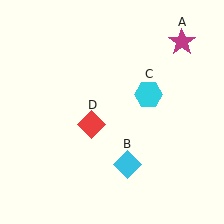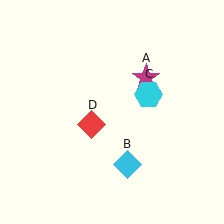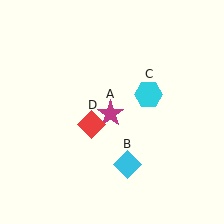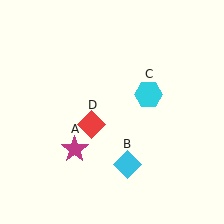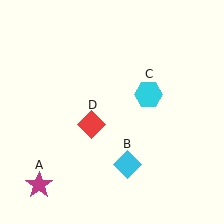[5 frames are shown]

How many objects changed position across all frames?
1 object changed position: magenta star (object A).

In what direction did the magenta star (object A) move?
The magenta star (object A) moved down and to the left.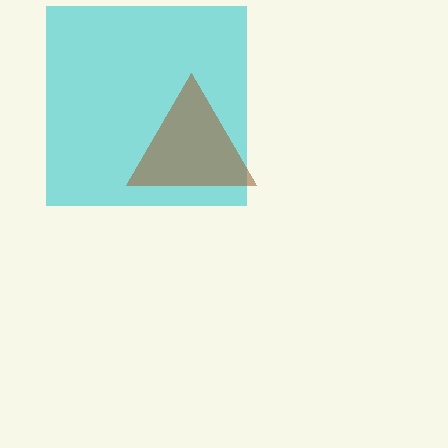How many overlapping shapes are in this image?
There are 2 overlapping shapes in the image.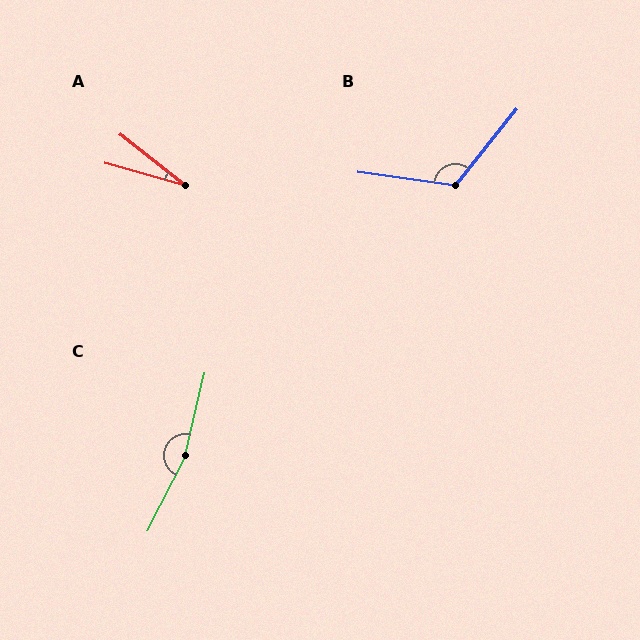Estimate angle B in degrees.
Approximately 121 degrees.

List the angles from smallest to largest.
A (23°), B (121°), C (167°).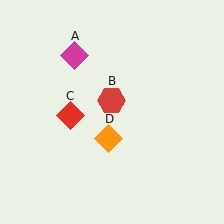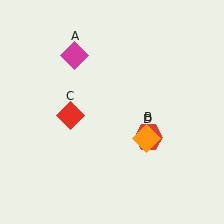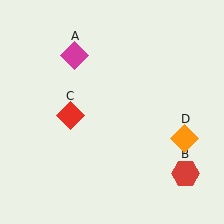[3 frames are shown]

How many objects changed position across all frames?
2 objects changed position: red hexagon (object B), orange diamond (object D).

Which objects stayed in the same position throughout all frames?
Magenta diamond (object A) and red diamond (object C) remained stationary.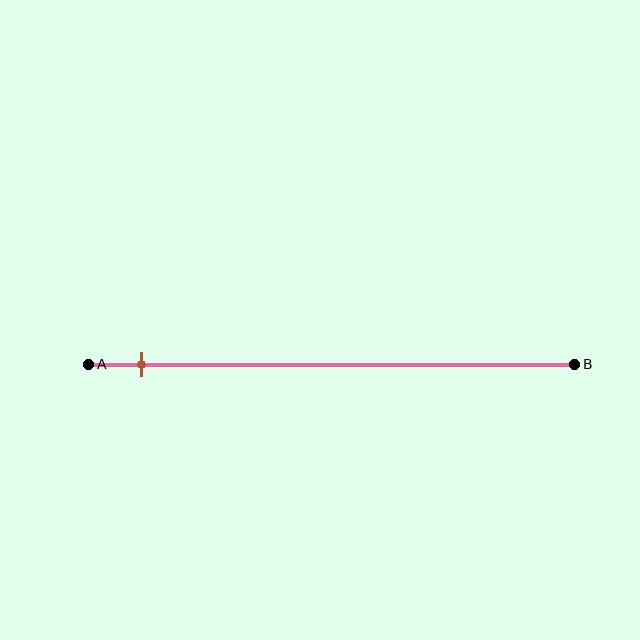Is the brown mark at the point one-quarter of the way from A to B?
No, the mark is at about 10% from A, not at the 25% one-quarter point.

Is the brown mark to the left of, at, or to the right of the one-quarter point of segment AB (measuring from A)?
The brown mark is to the left of the one-quarter point of segment AB.